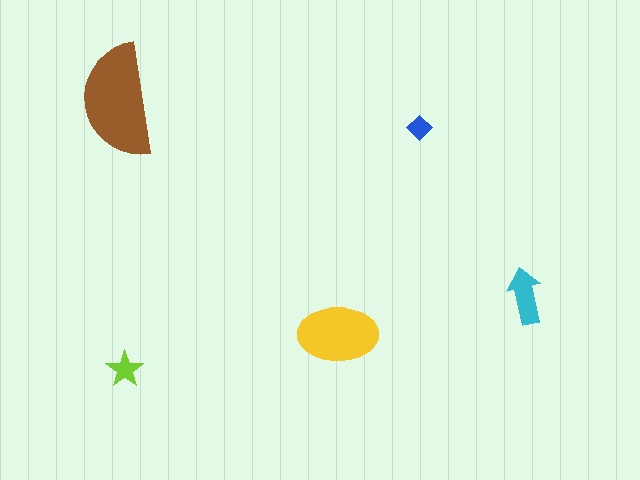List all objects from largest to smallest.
The brown semicircle, the yellow ellipse, the cyan arrow, the lime star, the blue diamond.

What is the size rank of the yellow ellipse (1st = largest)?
2nd.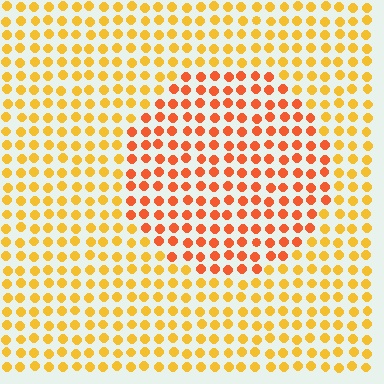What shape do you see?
I see a circle.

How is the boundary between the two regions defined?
The boundary is defined purely by a slight shift in hue (about 31 degrees). Spacing, size, and orientation are identical on both sides.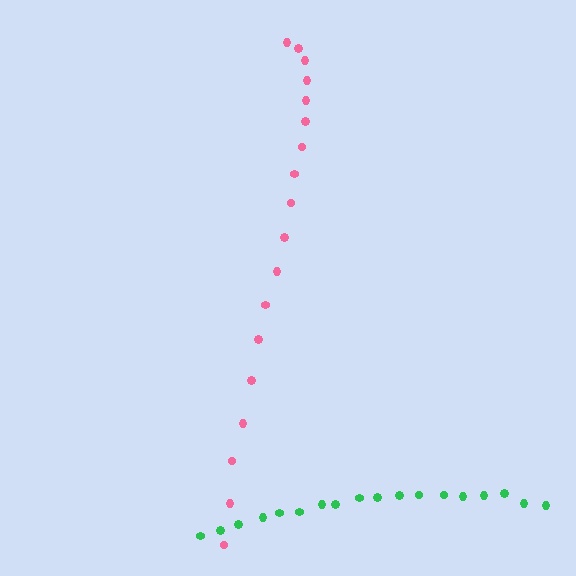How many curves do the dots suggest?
There are 2 distinct paths.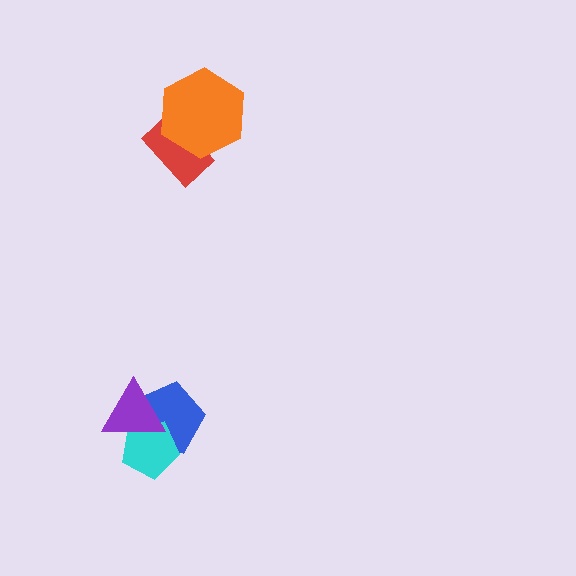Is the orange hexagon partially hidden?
No, no other shape covers it.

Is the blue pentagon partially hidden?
Yes, it is partially covered by another shape.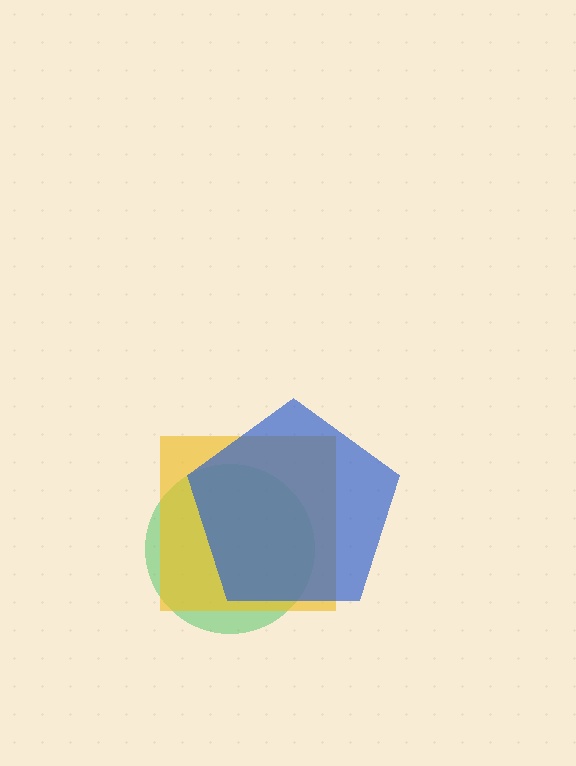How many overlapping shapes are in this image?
There are 3 overlapping shapes in the image.